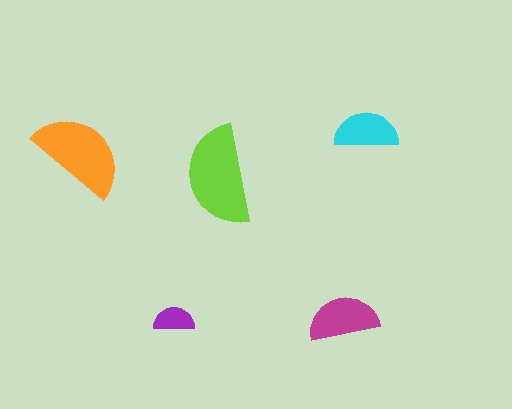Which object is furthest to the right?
The cyan semicircle is rightmost.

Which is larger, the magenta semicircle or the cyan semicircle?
The magenta one.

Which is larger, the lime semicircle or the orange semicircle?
The lime one.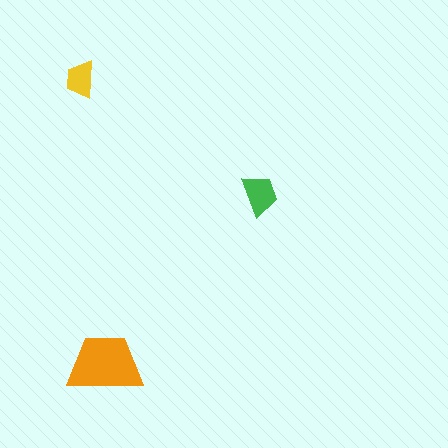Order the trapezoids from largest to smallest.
the orange one, the green one, the yellow one.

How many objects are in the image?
There are 3 objects in the image.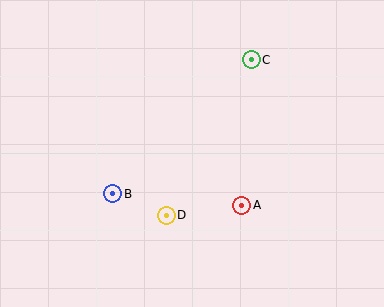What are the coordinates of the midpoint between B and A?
The midpoint between B and A is at (177, 199).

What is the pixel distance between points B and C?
The distance between B and C is 192 pixels.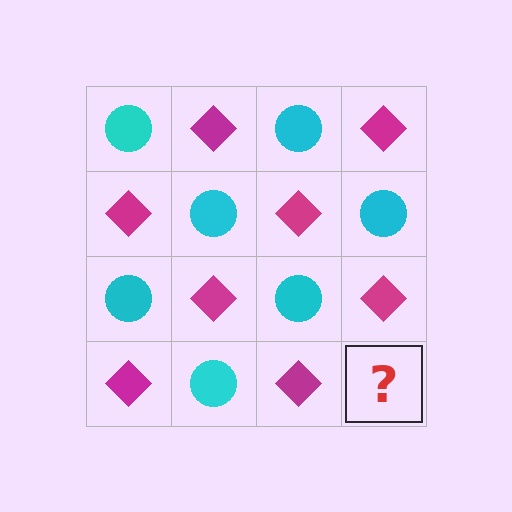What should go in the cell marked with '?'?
The missing cell should contain a cyan circle.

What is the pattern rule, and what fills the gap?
The rule is that it alternates cyan circle and magenta diamond in a checkerboard pattern. The gap should be filled with a cyan circle.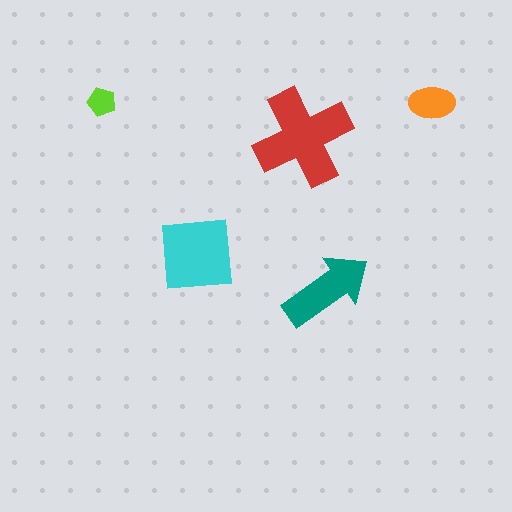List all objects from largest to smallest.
The red cross, the cyan square, the teal arrow, the orange ellipse, the lime pentagon.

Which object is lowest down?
The teal arrow is bottommost.